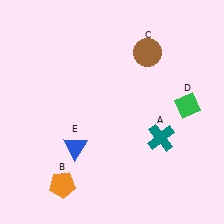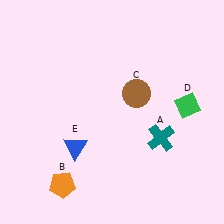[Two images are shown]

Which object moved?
The brown circle (C) moved down.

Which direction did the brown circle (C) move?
The brown circle (C) moved down.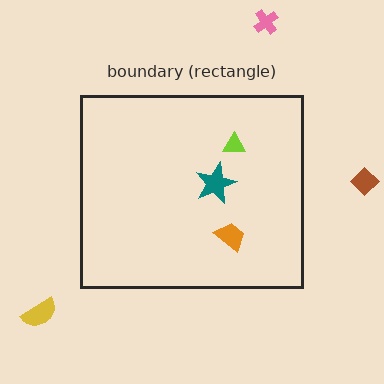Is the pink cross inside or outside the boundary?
Outside.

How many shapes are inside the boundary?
3 inside, 3 outside.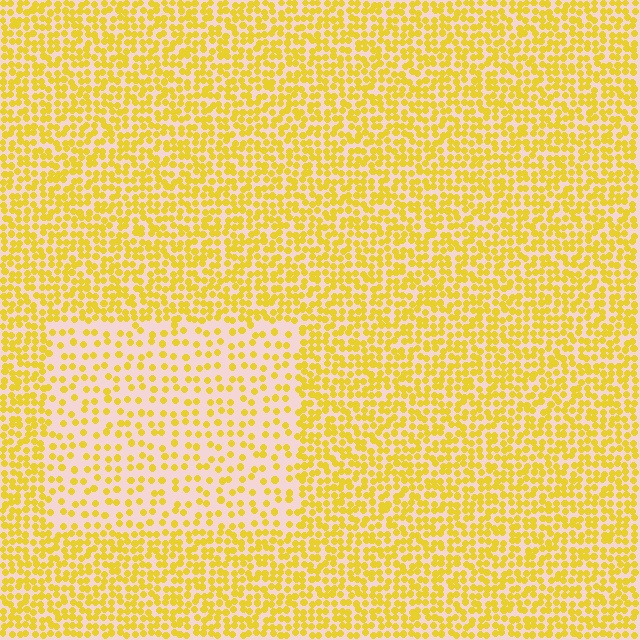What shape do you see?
I see a rectangle.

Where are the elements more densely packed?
The elements are more densely packed outside the rectangle boundary.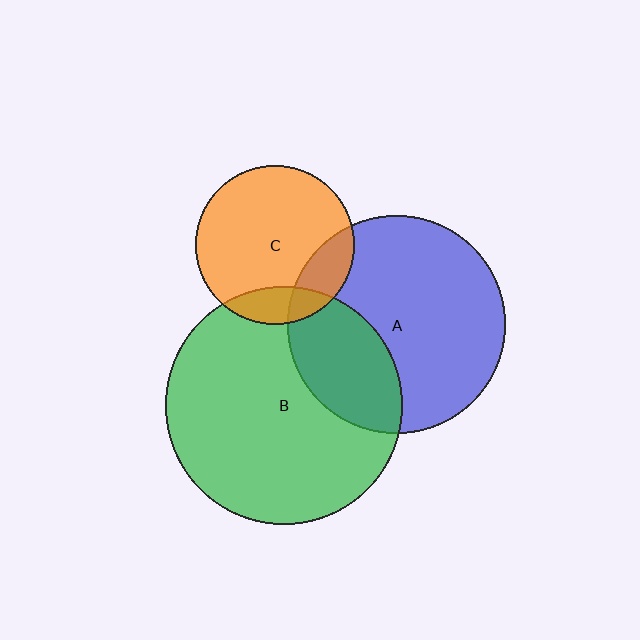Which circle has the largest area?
Circle B (green).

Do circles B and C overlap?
Yes.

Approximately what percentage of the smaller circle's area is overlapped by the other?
Approximately 15%.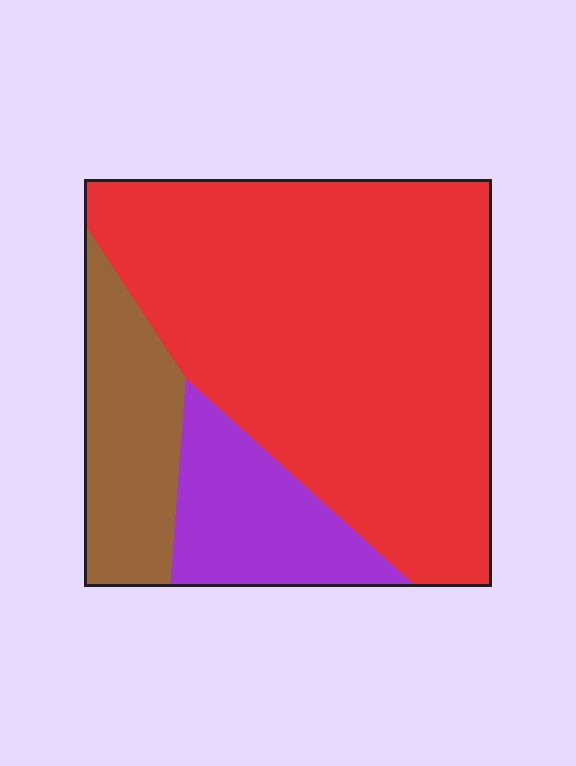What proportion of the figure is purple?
Purple covers about 15% of the figure.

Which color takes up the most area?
Red, at roughly 70%.